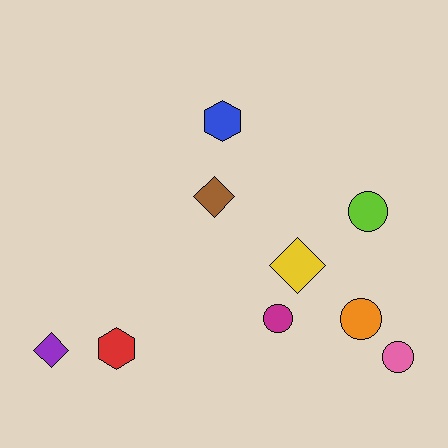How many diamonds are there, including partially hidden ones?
There are 3 diamonds.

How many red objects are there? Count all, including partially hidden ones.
There is 1 red object.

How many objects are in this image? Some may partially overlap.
There are 9 objects.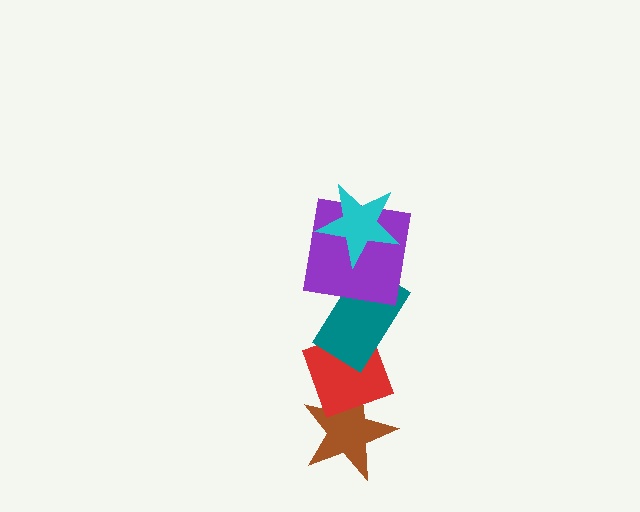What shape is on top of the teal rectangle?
The purple square is on top of the teal rectangle.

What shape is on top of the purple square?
The cyan star is on top of the purple square.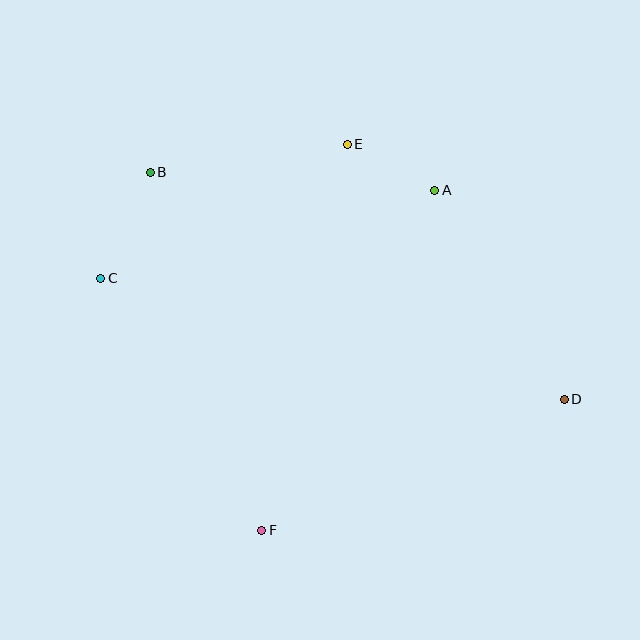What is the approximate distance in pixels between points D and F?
The distance between D and F is approximately 329 pixels.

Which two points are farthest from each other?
Points C and D are farthest from each other.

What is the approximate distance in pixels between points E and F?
The distance between E and F is approximately 395 pixels.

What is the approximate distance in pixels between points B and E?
The distance between B and E is approximately 199 pixels.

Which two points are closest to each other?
Points A and E are closest to each other.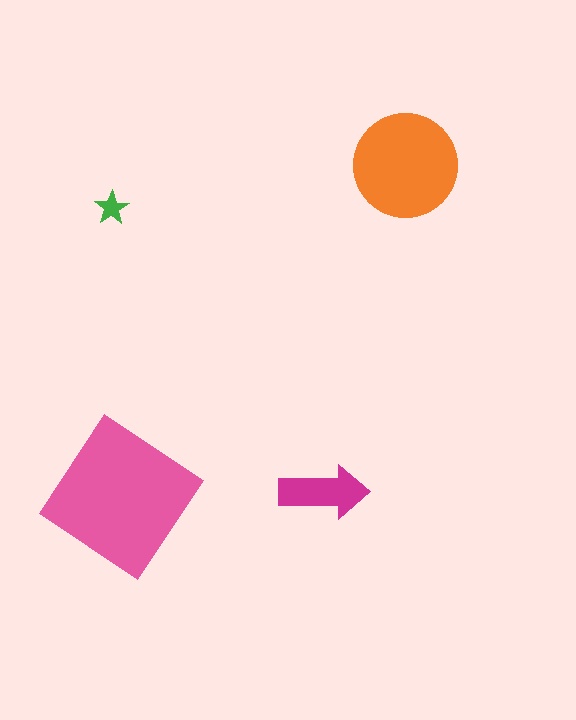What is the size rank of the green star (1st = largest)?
4th.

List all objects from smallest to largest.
The green star, the magenta arrow, the orange circle, the pink diamond.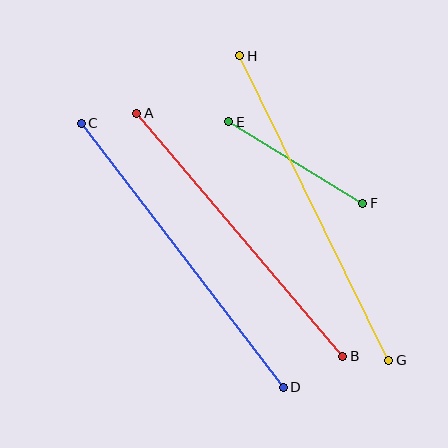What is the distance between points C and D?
The distance is approximately 332 pixels.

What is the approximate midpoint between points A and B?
The midpoint is at approximately (240, 235) pixels.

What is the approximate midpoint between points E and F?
The midpoint is at approximately (296, 163) pixels.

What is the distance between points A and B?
The distance is approximately 319 pixels.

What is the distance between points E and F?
The distance is approximately 157 pixels.